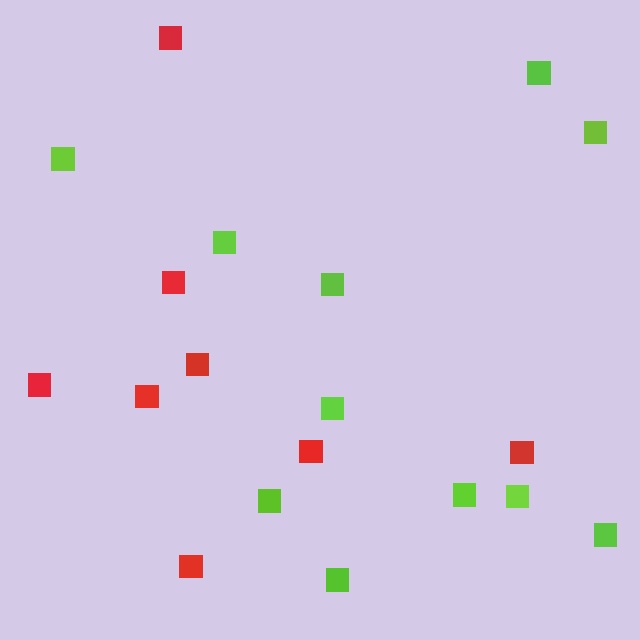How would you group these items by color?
There are 2 groups: one group of lime squares (11) and one group of red squares (8).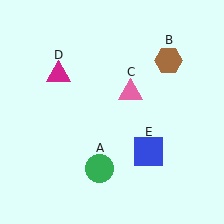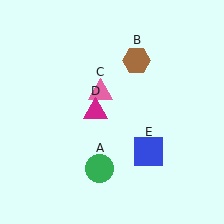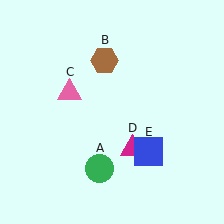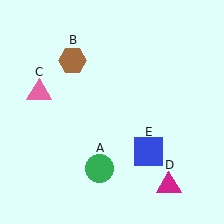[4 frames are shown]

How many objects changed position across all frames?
3 objects changed position: brown hexagon (object B), pink triangle (object C), magenta triangle (object D).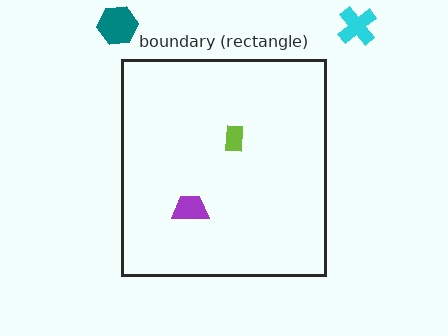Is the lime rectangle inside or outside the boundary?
Inside.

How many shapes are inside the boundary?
2 inside, 2 outside.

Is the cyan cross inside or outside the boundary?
Outside.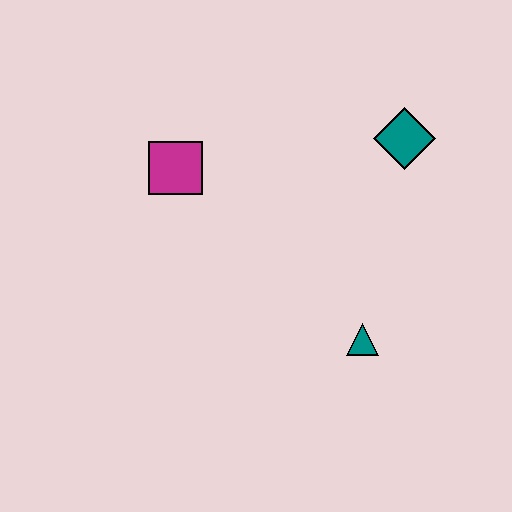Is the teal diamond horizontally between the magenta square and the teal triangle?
No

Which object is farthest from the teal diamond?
The magenta square is farthest from the teal diamond.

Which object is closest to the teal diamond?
The teal triangle is closest to the teal diamond.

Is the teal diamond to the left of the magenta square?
No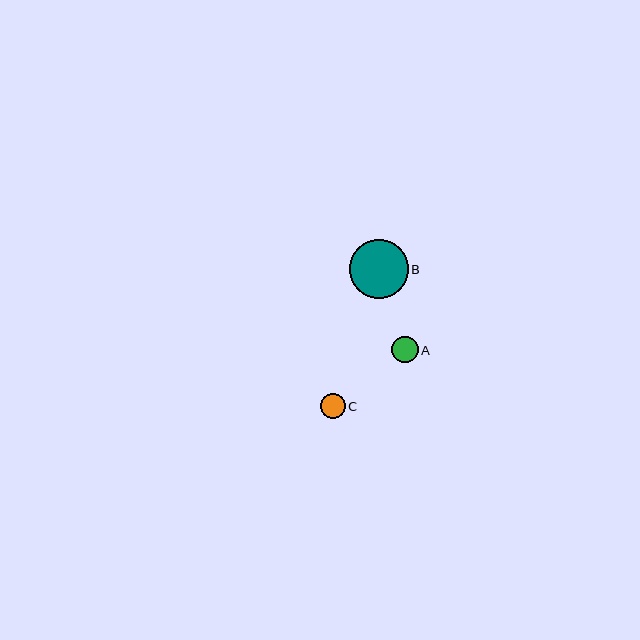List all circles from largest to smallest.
From largest to smallest: B, A, C.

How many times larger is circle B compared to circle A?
Circle B is approximately 2.2 times the size of circle A.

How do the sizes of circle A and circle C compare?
Circle A and circle C are approximately the same size.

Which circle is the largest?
Circle B is the largest with a size of approximately 59 pixels.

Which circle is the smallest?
Circle C is the smallest with a size of approximately 24 pixels.